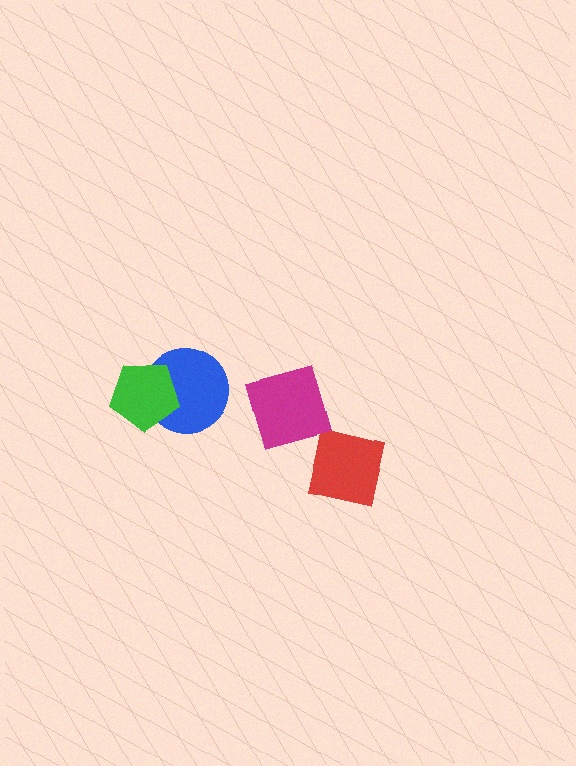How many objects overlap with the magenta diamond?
0 objects overlap with the magenta diamond.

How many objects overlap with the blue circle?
1 object overlaps with the blue circle.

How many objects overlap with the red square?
0 objects overlap with the red square.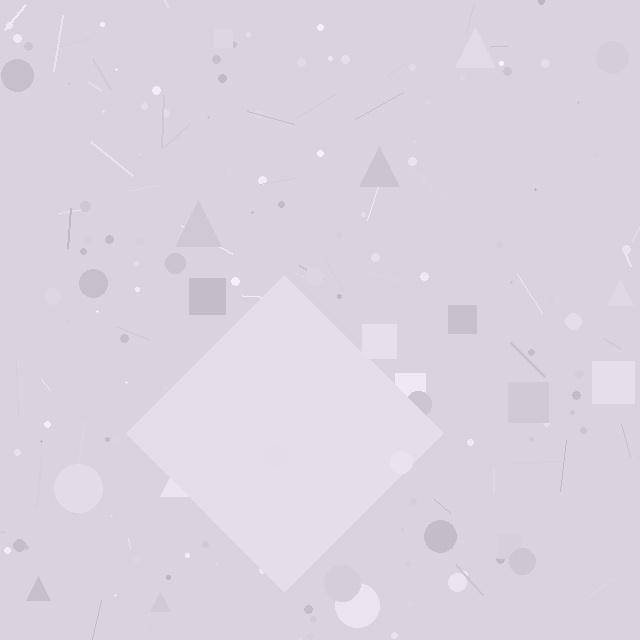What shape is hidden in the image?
A diamond is hidden in the image.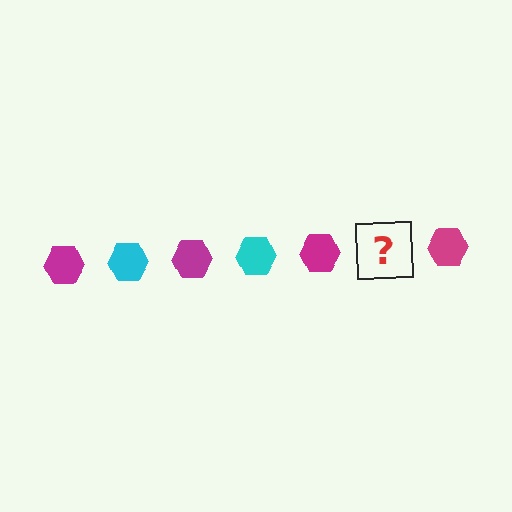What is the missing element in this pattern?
The missing element is a cyan hexagon.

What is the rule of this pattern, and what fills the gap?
The rule is that the pattern cycles through magenta, cyan hexagons. The gap should be filled with a cyan hexagon.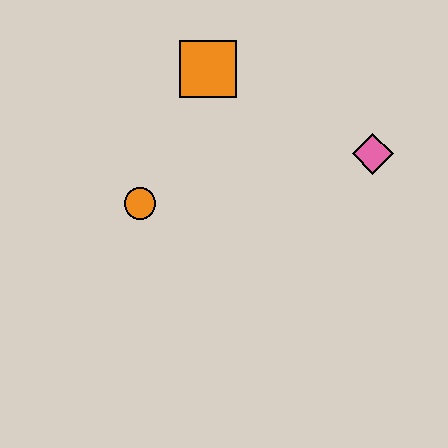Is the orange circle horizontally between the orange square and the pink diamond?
No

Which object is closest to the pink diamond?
The orange square is closest to the pink diamond.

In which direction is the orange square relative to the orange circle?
The orange square is above the orange circle.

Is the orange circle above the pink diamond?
No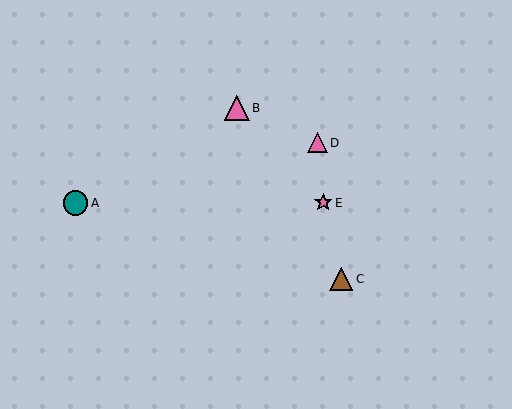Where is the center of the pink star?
The center of the pink star is at (323, 203).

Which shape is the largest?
The pink triangle (labeled B) is the largest.